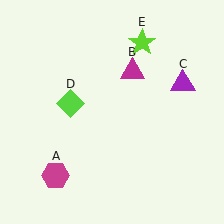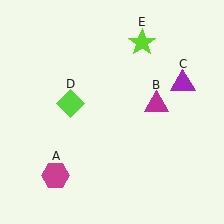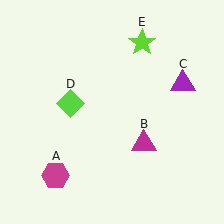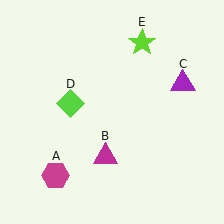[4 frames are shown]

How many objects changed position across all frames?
1 object changed position: magenta triangle (object B).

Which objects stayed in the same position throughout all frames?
Magenta hexagon (object A) and purple triangle (object C) and lime diamond (object D) and lime star (object E) remained stationary.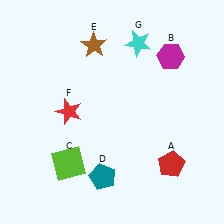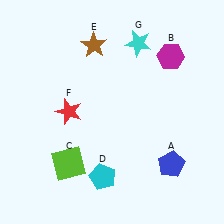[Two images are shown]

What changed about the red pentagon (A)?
In Image 1, A is red. In Image 2, it changed to blue.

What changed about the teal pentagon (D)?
In Image 1, D is teal. In Image 2, it changed to cyan.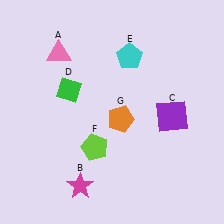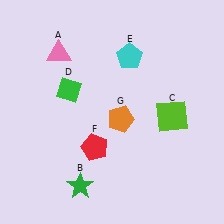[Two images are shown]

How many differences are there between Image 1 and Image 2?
There are 3 differences between the two images.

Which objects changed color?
B changed from magenta to green. C changed from purple to lime. F changed from lime to red.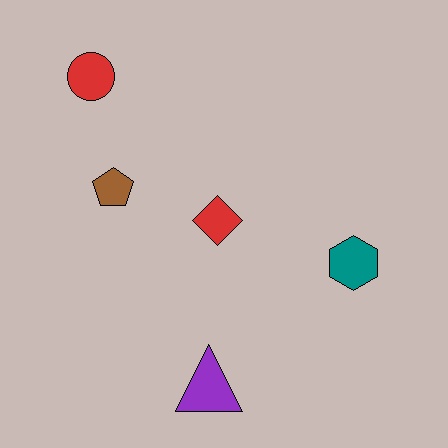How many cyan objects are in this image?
There are no cyan objects.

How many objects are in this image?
There are 5 objects.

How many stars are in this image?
There are no stars.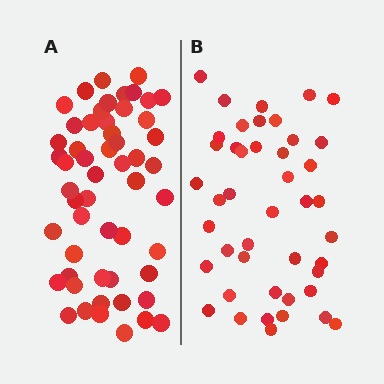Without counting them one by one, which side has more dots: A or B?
Region A (the left region) has more dots.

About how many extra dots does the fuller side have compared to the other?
Region A has roughly 10 or so more dots than region B.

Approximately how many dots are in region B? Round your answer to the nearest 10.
About 40 dots. (The exact count is 44, which rounds to 40.)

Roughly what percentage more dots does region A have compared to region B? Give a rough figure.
About 25% more.